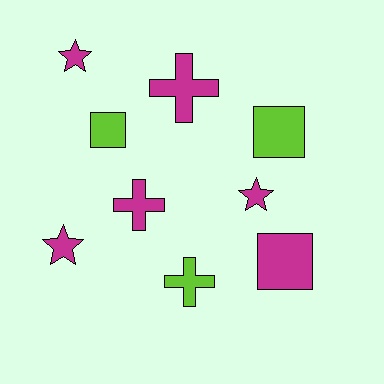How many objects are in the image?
There are 9 objects.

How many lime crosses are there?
There is 1 lime cross.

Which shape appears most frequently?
Square, with 3 objects.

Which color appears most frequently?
Magenta, with 6 objects.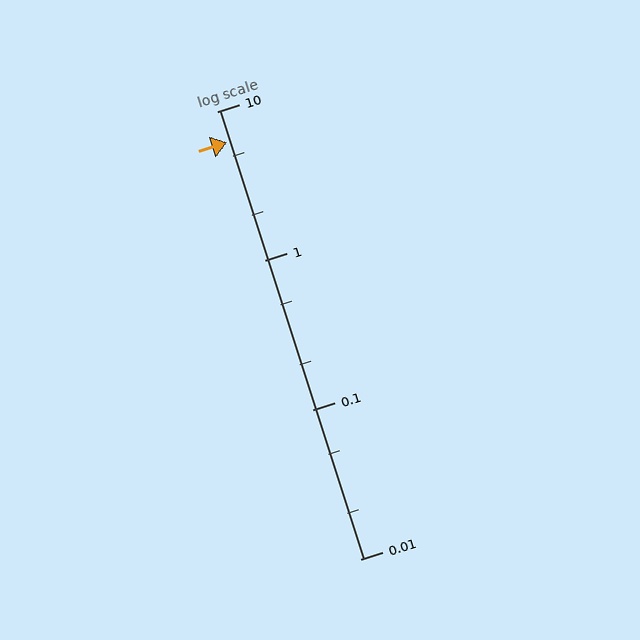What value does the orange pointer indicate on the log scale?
The pointer indicates approximately 6.2.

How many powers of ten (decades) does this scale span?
The scale spans 3 decades, from 0.01 to 10.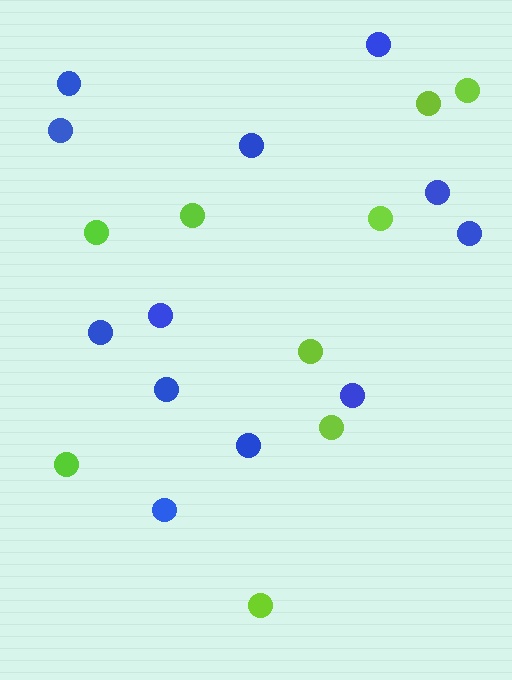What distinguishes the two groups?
There are 2 groups: one group of lime circles (9) and one group of blue circles (12).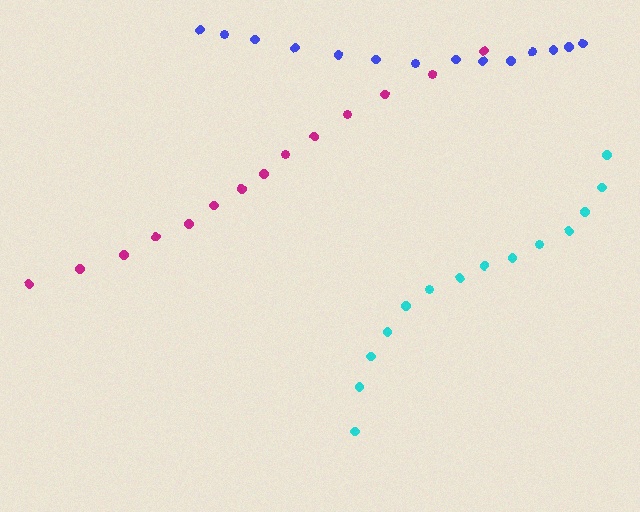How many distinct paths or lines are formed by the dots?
There are 3 distinct paths.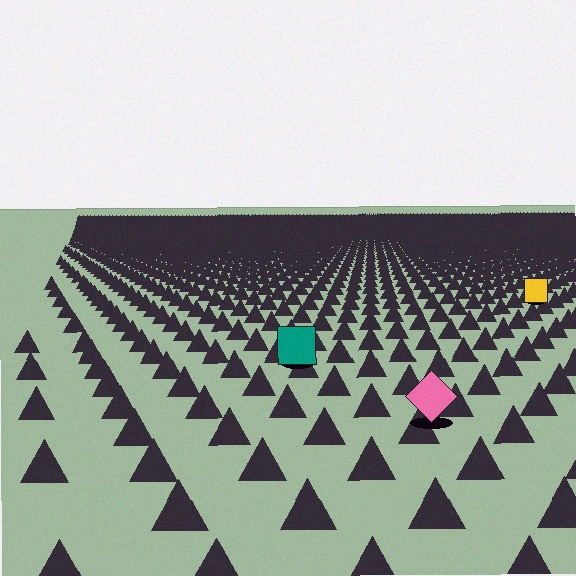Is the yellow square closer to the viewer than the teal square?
No. The teal square is closer — you can tell from the texture gradient: the ground texture is coarser near it.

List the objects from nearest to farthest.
From nearest to farthest: the pink diamond, the teal square, the yellow square.